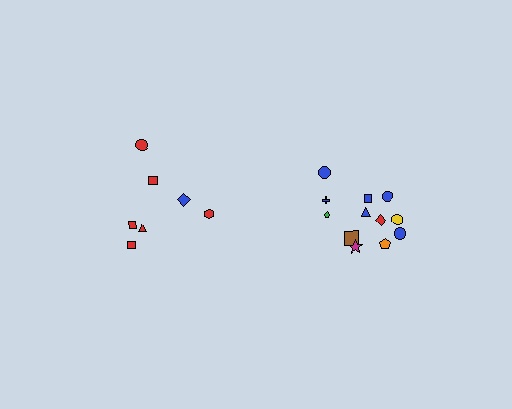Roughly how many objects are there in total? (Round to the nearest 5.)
Roughly 20 objects in total.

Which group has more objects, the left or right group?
The right group.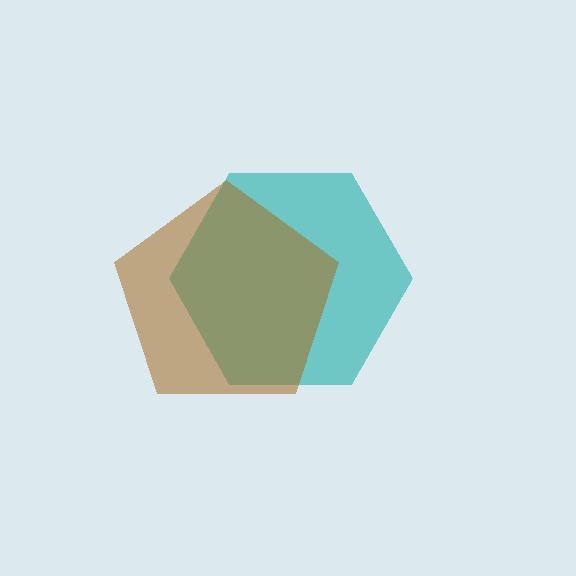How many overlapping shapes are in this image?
There are 2 overlapping shapes in the image.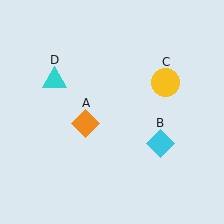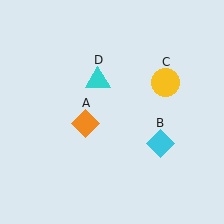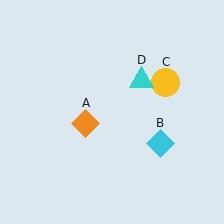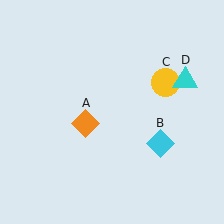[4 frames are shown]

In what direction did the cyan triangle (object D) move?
The cyan triangle (object D) moved right.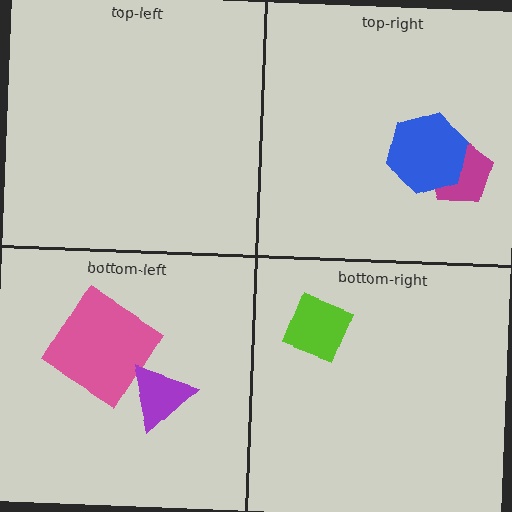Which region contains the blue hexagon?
The top-right region.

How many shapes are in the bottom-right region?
1.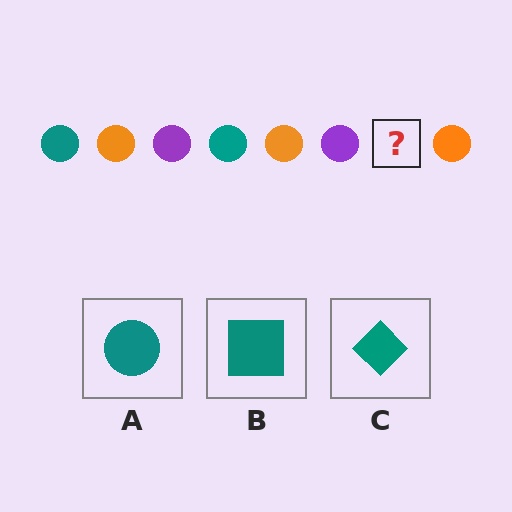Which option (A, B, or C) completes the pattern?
A.